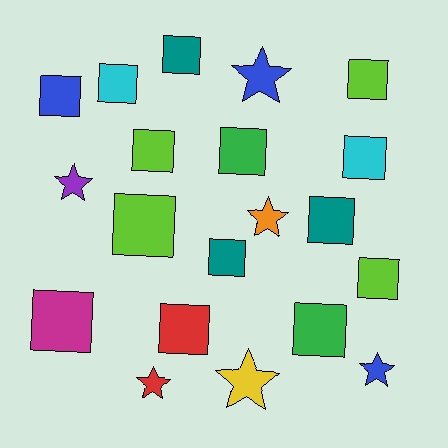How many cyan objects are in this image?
There are 2 cyan objects.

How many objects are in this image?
There are 20 objects.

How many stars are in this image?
There are 6 stars.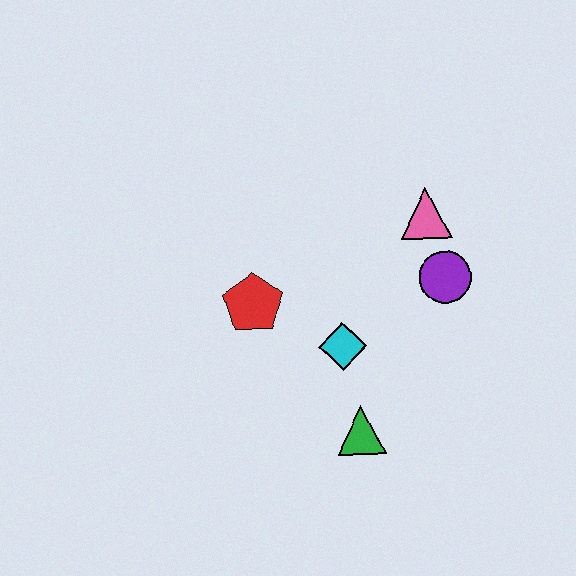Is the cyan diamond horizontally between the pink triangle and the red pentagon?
Yes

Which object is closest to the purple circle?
The pink triangle is closest to the purple circle.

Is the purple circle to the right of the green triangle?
Yes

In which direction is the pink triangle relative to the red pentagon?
The pink triangle is to the right of the red pentagon.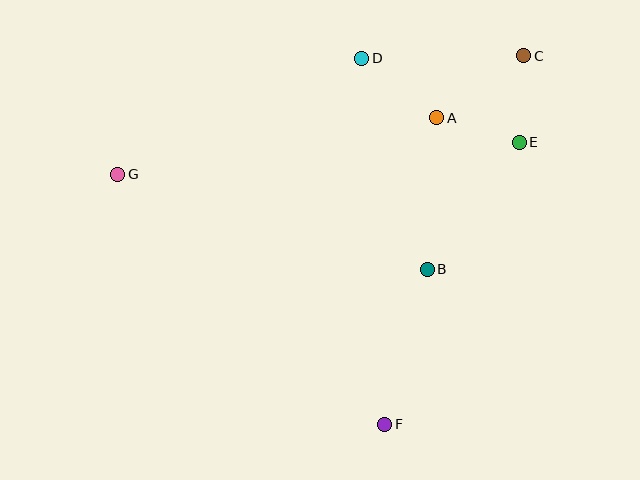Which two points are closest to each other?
Points A and E are closest to each other.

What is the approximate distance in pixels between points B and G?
The distance between B and G is approximately 324 pixels.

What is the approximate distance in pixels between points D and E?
The distance between D and E is approximately 179 pixels.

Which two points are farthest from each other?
Points C and G are farthest from each other.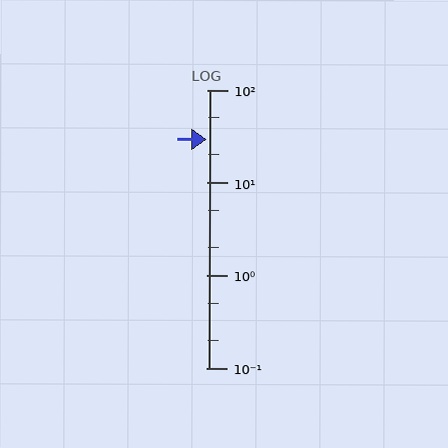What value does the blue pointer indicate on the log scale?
The pointer indicates approximately 29.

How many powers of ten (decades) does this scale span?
The scale spans 3 decades, from 0.1 to 100.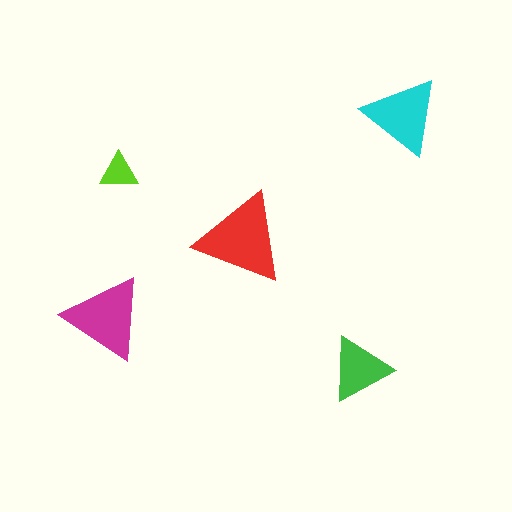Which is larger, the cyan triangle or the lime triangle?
The cyan one.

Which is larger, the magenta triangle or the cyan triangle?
The magenta one.